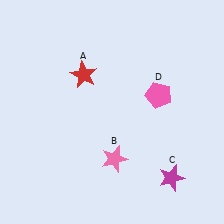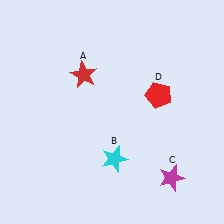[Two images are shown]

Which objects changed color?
B changed from pink to cyan. D changed from pink to red.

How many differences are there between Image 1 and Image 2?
There are 2 differences between the two images.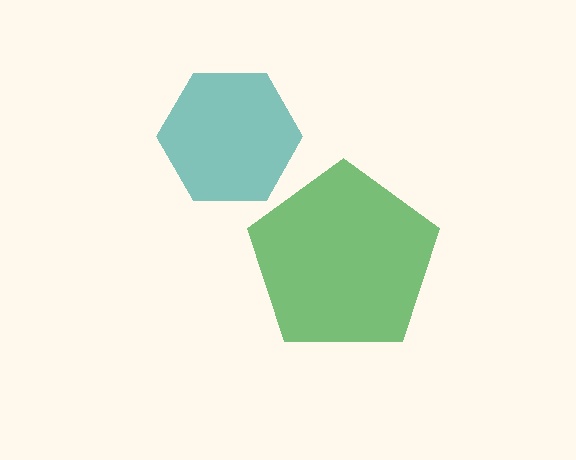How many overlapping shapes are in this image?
There are 2 overlapping shapes in the image.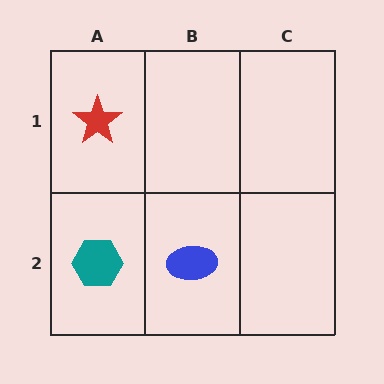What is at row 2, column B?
A blue ellipse.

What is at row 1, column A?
A red star.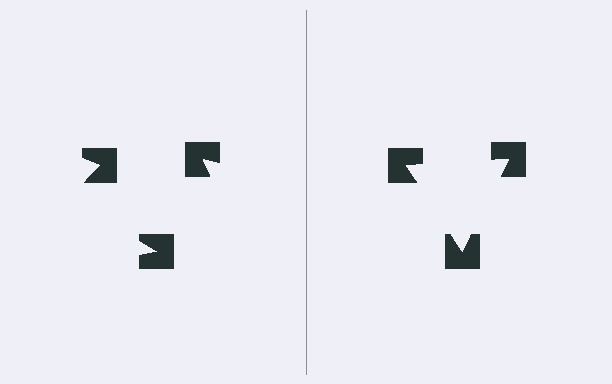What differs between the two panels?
The notched squares are positioned identically on both sides; only the wedge orientations differ. On the right they align to a triangle; on the left they are misaligned.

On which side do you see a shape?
An illusory triangle appears on the right side. On the left side the wedge cuts are rotated, so no coherent shape forms.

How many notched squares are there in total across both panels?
6 — 3 on each side.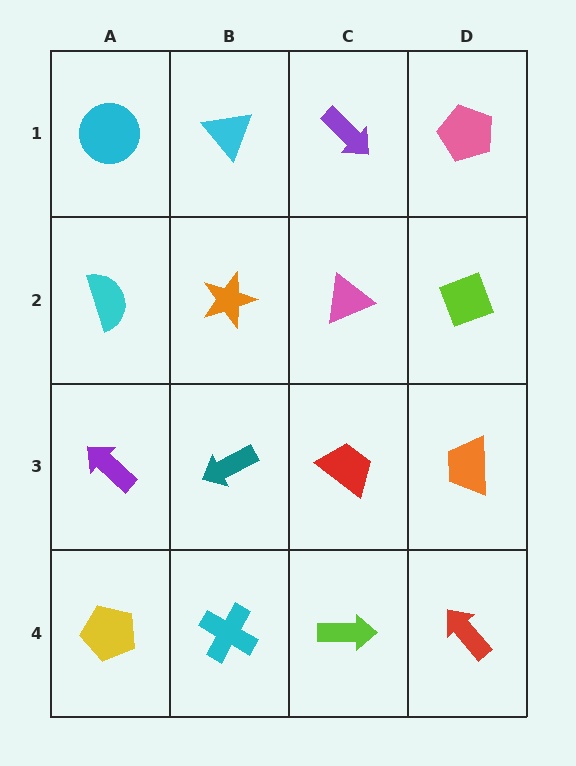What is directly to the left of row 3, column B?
A purple arrow.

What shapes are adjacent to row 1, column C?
A pink triangle (row 2, column C), a cyan triangle (row 1, column B), a pink pentagon (row 1, column D).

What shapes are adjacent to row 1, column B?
An orange star (row 2, column B), a cyan circle (row 1, column A), a purple arrow (row 1, column C).